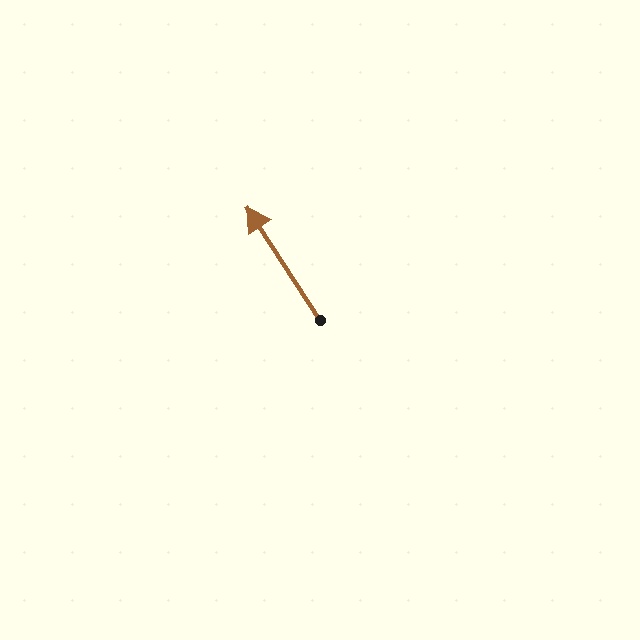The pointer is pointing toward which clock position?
Roughly 11 o'clock.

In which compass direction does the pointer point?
Northwest.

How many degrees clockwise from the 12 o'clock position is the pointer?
Approximately 327 degrees.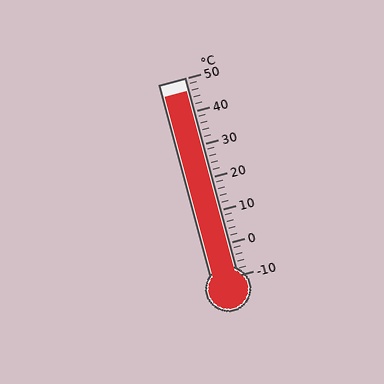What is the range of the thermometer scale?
The thermometer scale ranges from -10°C to 50°C.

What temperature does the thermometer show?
The thermometer shows approximately 46°C.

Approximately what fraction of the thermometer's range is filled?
The thermometer is filled to approximately 95% of its range.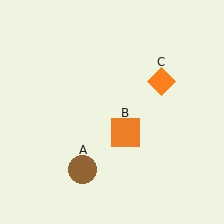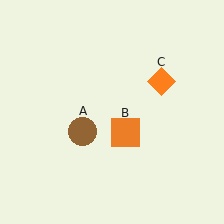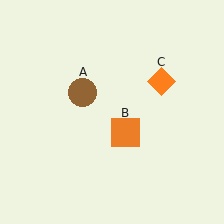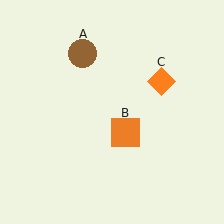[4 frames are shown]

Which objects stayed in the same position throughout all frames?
Orange square (object B) and orange diamond (object C) remained stationary.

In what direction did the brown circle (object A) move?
The brown circle (object A) moved up.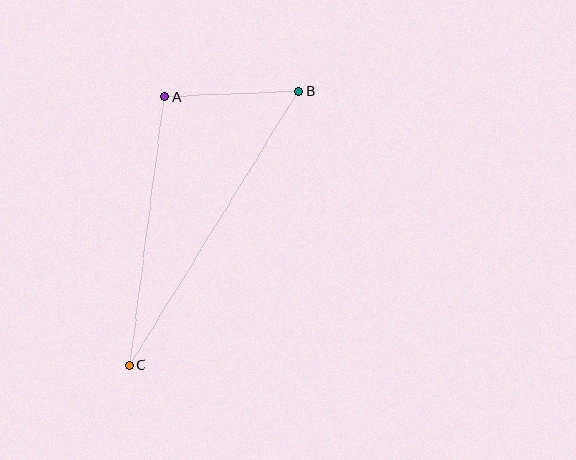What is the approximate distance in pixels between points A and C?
The distance between A and C is approximately 270 pixels.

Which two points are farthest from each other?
Points B and C are farthest from each other.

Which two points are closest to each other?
Points A and B are closest to each other.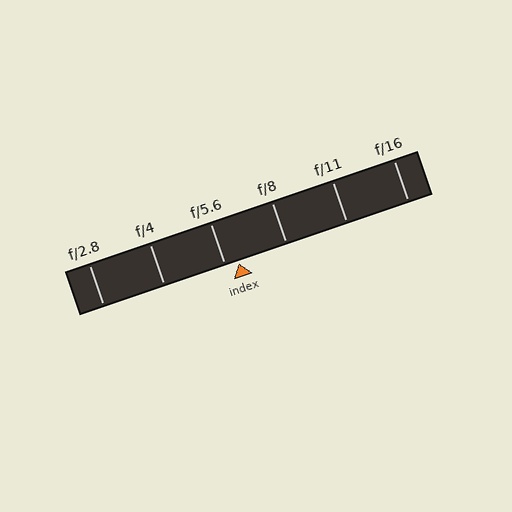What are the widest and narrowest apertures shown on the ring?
The widest aperture shown is f/2.8 and the narrowest is f/16.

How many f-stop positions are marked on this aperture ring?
There are 6 f-stop positions marked.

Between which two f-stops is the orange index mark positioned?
The index mark is between f/5.6 and f/8.